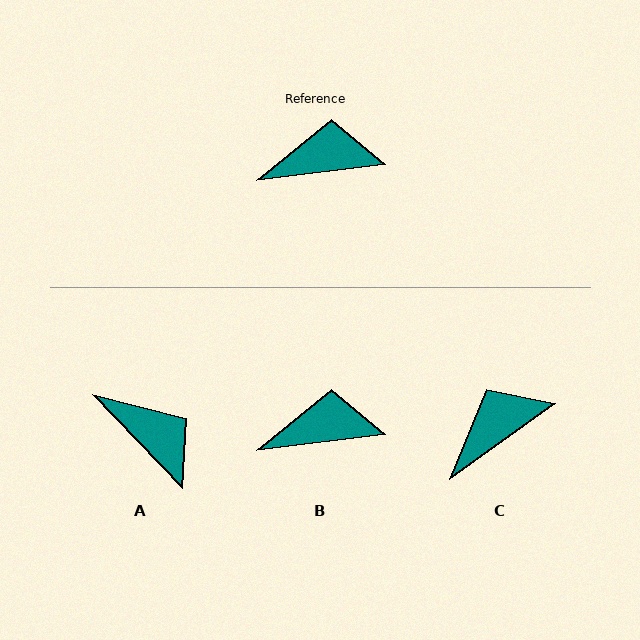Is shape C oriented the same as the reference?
No, it is off by about 28 degrees.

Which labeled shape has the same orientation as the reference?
B.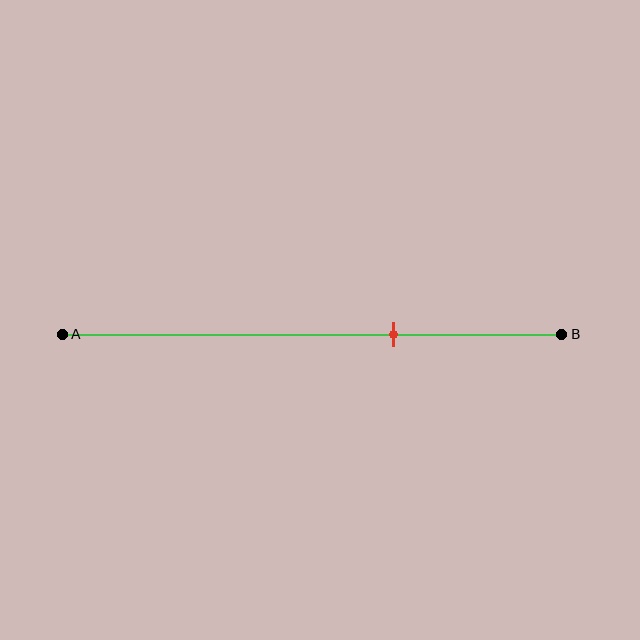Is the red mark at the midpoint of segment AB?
No, the mark is at about 65% from A, not at the 50% midpoint.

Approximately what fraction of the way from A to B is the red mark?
The red mark is approximately 65% of the way from A to B.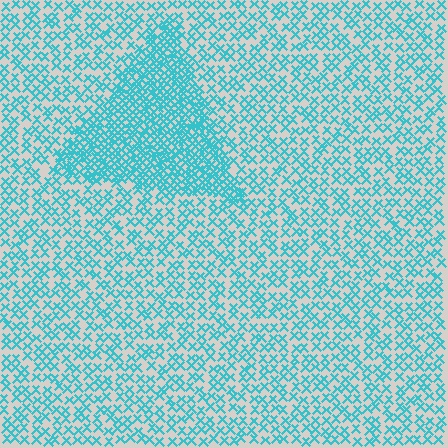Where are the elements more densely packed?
The elements are more densely packed inside the triangle boundary.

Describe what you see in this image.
The image contains small cyan elements arranged at two different densities. A triangle-shaped region is visible where the elements are more densely packed than the surrounding area.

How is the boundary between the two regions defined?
The boundary is defined by a change in element density (approximately 2.2x ratio). All elements are the same color, size, and shape.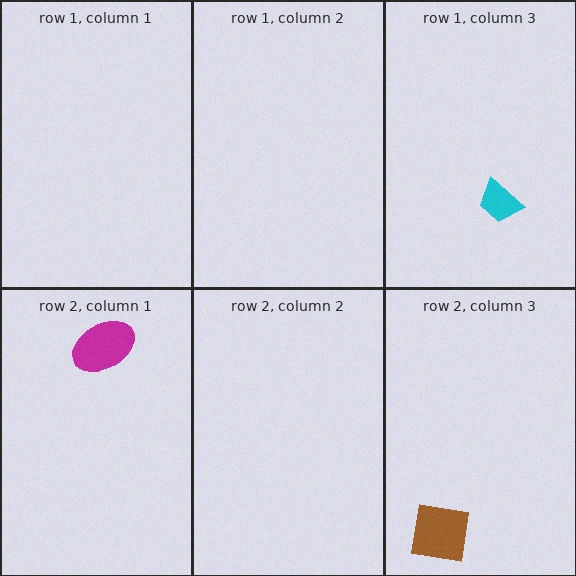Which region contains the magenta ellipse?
The row 2, column 1 region.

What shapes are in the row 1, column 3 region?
The cyan trapezoid.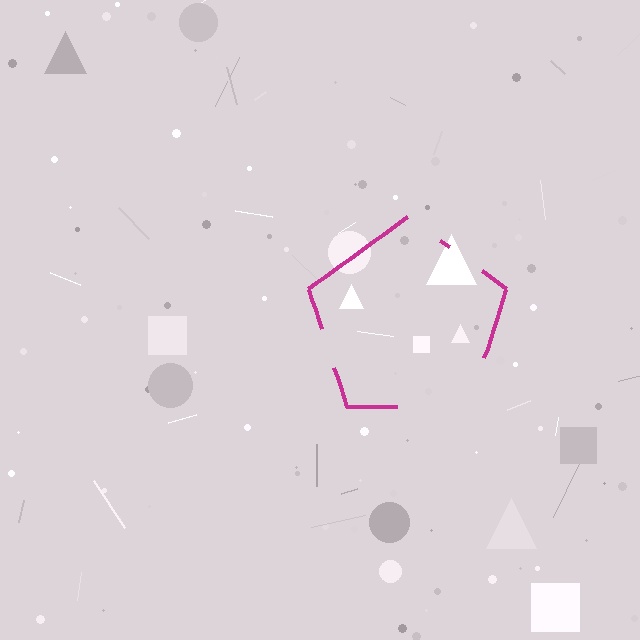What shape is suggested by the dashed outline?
The dashed outline suggests a pentagon.